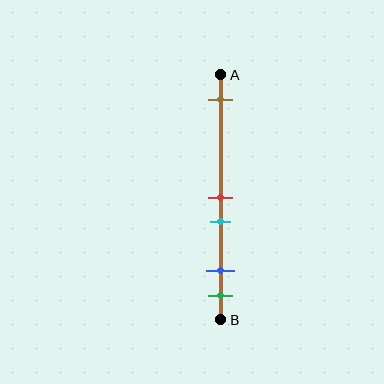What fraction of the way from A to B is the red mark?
The red mark is approximately 50% (0.5) of the way from A to B.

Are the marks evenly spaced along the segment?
No, the marks are not evenly spaced.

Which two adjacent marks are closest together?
The red and cyan marks are the closest adjacent pair.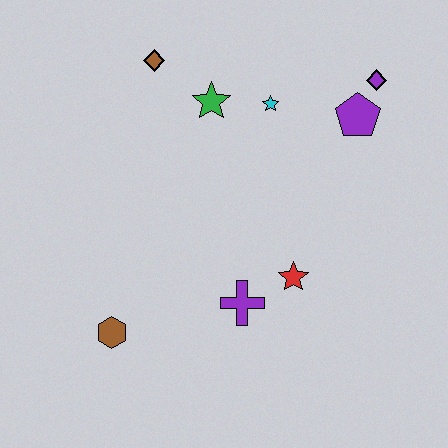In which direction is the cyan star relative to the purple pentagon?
The cyan star is to the left of the purple pentagon.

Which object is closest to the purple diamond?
The purple pentagon is closest to the purple diamond.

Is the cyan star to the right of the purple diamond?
No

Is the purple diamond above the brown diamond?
No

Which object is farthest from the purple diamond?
The brown hexagon is farthest from the purple diamond.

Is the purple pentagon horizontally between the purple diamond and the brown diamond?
Yes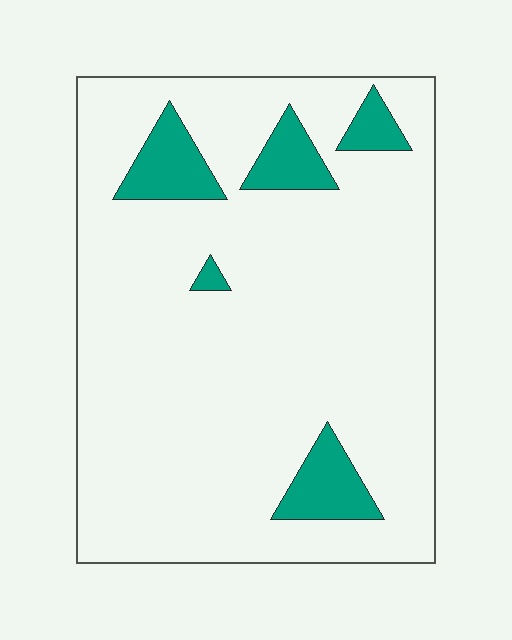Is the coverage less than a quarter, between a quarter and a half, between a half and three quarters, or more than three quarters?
Less than a quarter.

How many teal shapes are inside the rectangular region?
5.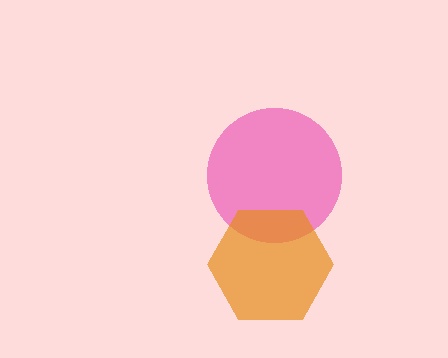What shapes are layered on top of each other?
The layered shapes are: a pink circle, an orange hexagon.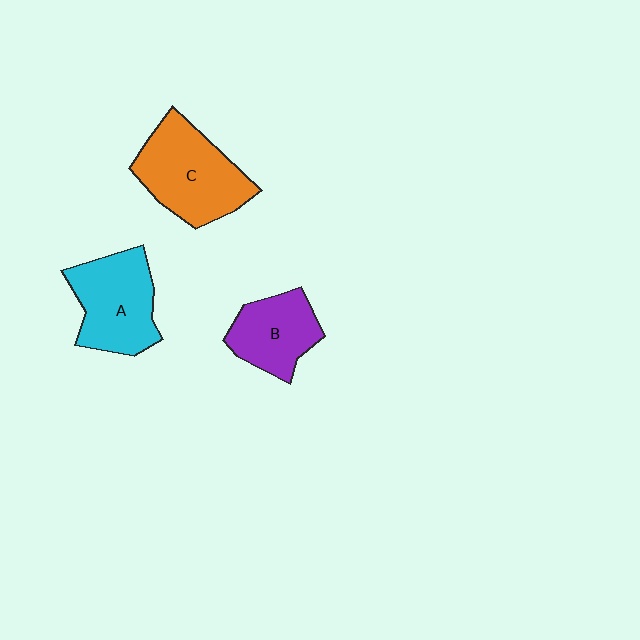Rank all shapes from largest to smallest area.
From largest to smallest: C (orange), A (cyan), B (purple).